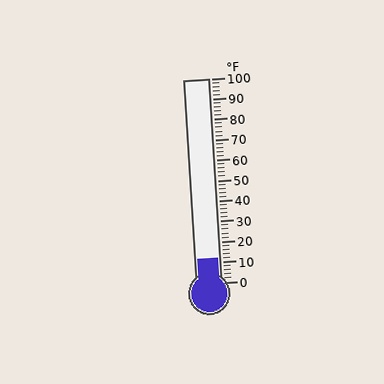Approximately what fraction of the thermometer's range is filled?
The thermometer is filled to approximately 10% of its range.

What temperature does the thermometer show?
The thermometer shows approximately 12°F.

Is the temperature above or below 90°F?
The temperature is below 90°F.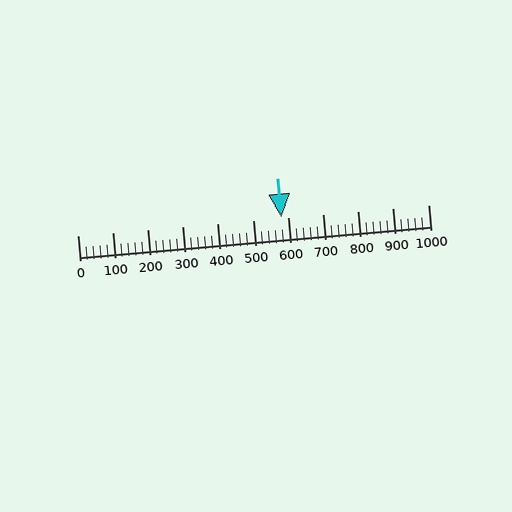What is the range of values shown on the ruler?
The ruler shows values from 0 to 1000.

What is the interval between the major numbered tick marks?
The major tick marks are spaced 100 units apart.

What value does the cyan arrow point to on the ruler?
The cyan arrow points to approximately 580.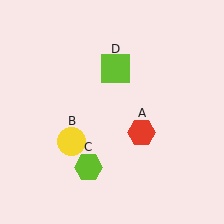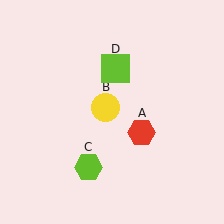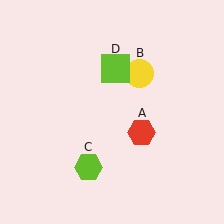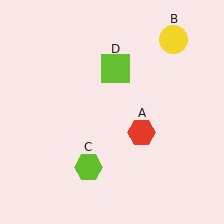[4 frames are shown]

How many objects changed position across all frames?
1 object changed position: yellow circle (object B).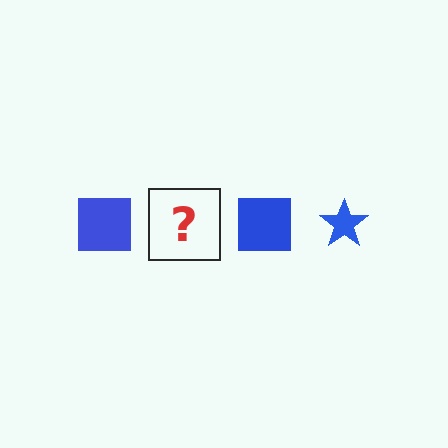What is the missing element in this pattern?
The missing element is a blue star.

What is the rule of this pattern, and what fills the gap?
The rule is that the pattern cycles through square, star shapes in blue. The gap should be filled with a blue star.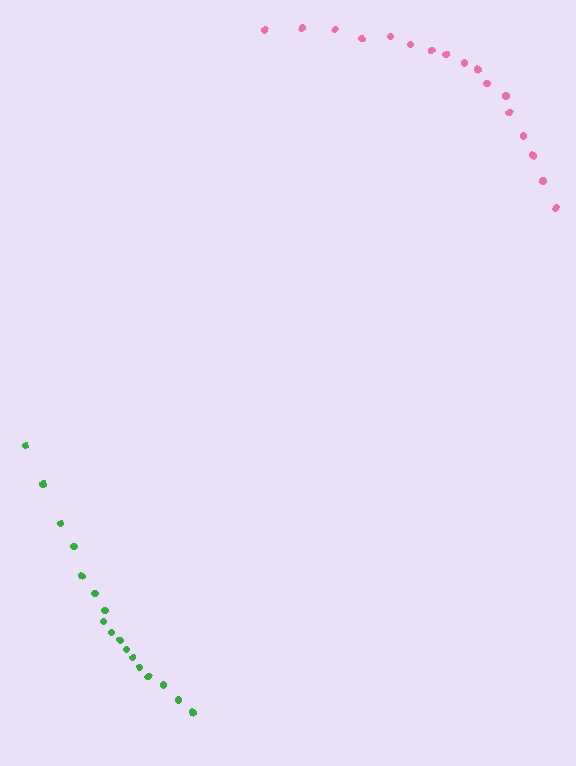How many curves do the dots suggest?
There are 2 distinct paths.